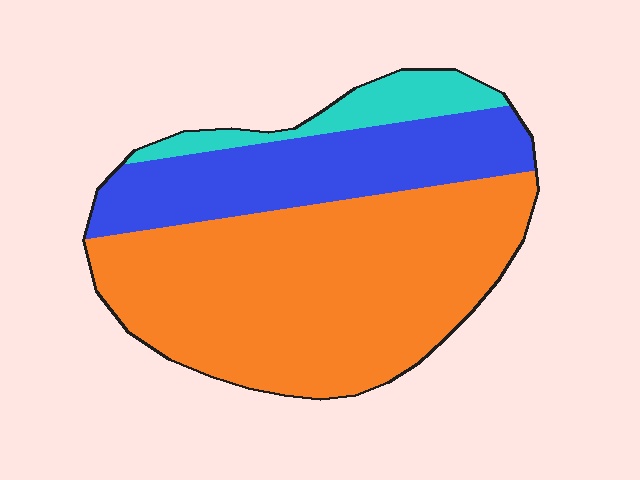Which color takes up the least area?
Cyan, at roughly 10%.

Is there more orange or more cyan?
Orange.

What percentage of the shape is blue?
Blue takes up about one quarter (1/4) of the shape.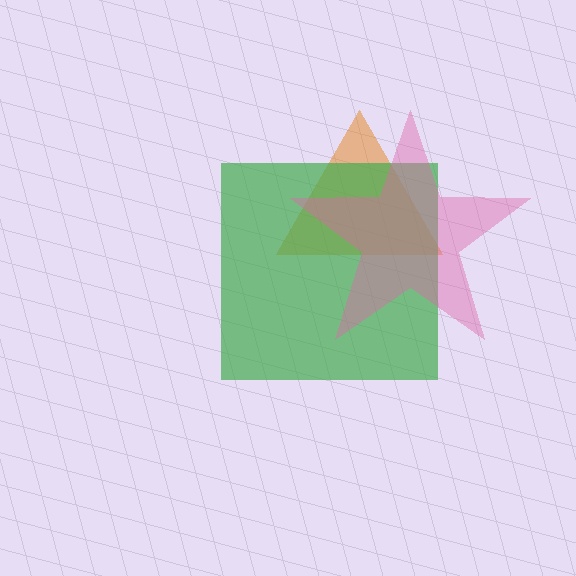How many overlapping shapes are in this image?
There are 3 overlapping shapes in the image.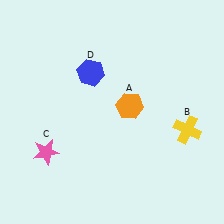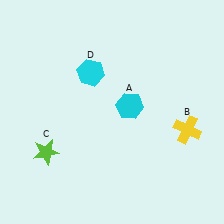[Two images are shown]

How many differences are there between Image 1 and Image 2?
There are 3 differences between the two images.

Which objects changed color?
A changed from orange to cyan. C changed from pink to lime. D changed from blue to cyan.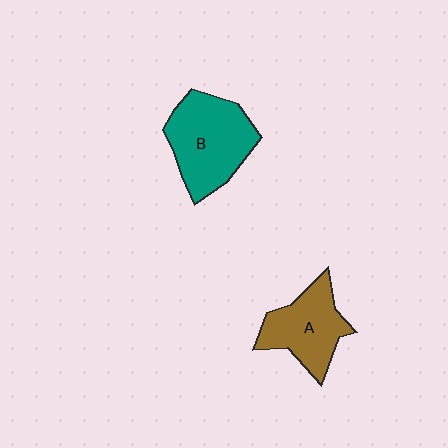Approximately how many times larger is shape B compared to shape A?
Approximately 1.3 times.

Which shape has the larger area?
Shape B (teal).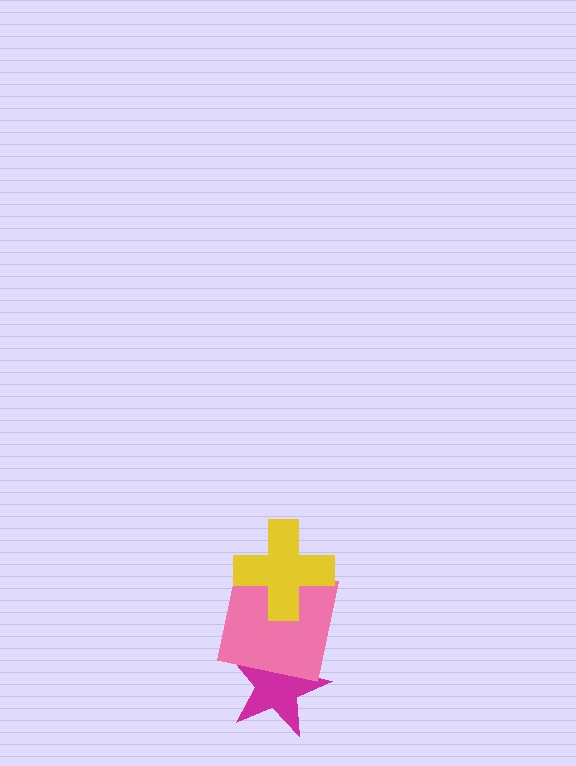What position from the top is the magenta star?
The magenta star is 3rd from the top.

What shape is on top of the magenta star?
The pink square is on top of the magenta star.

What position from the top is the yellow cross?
The yellow cross is 1st from the top.